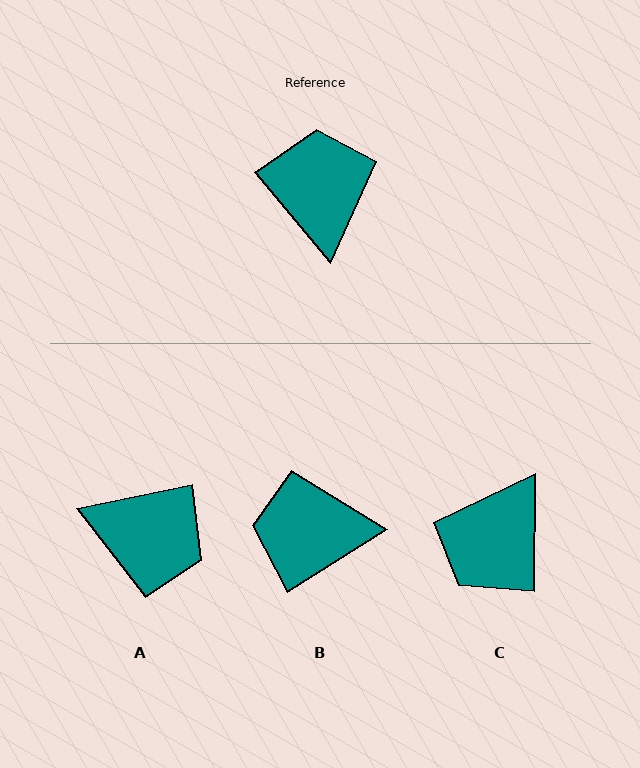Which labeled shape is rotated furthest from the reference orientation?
C, about 140 degrees away.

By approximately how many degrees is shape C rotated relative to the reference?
Approximately 140 degrees counter-clockwise.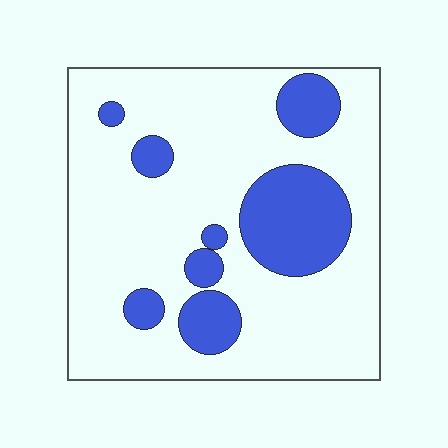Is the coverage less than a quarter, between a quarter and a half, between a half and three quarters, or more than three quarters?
Less than a quarter.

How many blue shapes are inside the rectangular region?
8.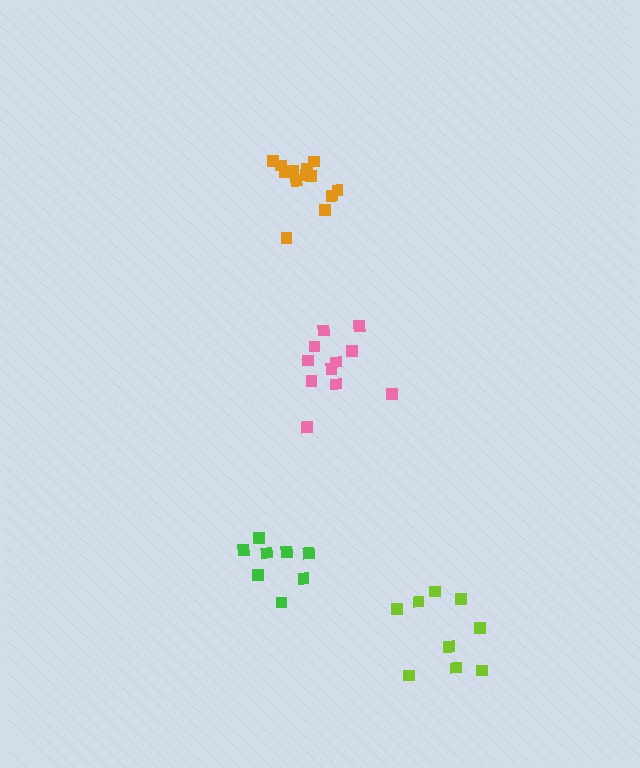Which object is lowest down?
The lime cluster is bottommost.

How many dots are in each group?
Group 1: 11 dots, Group 2: 9 dots, Group 3: 8 dots, Group 4: 13 dots (41 total).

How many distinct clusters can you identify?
There are 4 distinct clusters.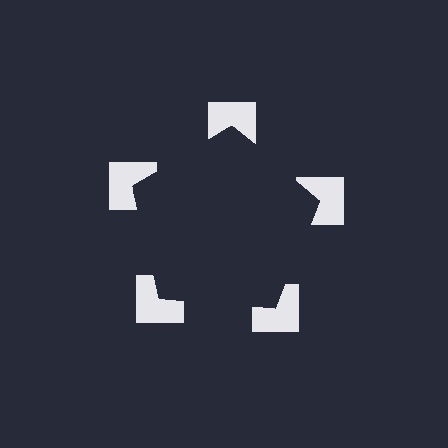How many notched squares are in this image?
There are 5 — one at each vertex of the illusory pentagon.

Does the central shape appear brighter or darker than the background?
It typically appears slightly darker than the background, even though no actual brightness change is drawn.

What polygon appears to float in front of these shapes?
An illusory pentagon — its edges are inferred from the aligned wedge cuts in the notched squares, not physically drawn.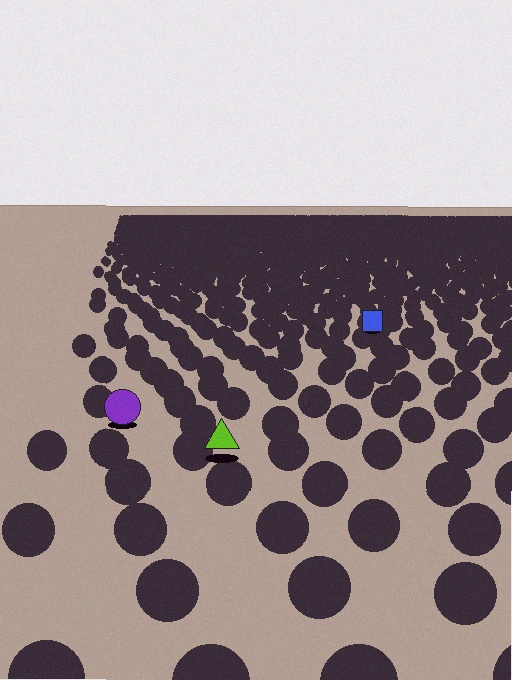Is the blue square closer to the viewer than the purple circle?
No. The purple circle is closer — you can tell from the texture gradient: the ground texture is coarser near it.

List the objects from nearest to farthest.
From nearest to farthest: the lime triangle, the purple circle, the blue square.